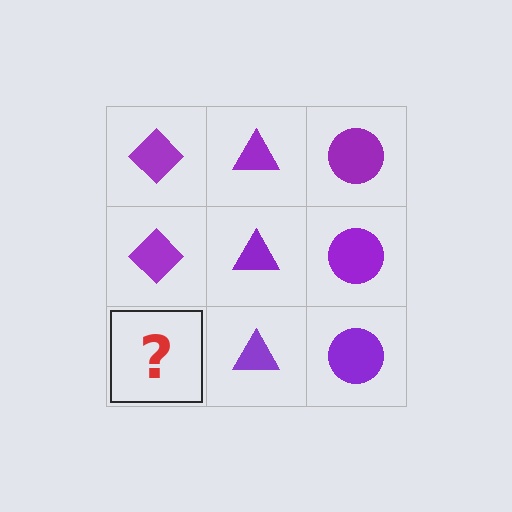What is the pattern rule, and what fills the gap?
The rule is that each column has a consistent shape. The gap should be filled with a purple diamond.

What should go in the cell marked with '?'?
The missing cell should contain a purple diamond.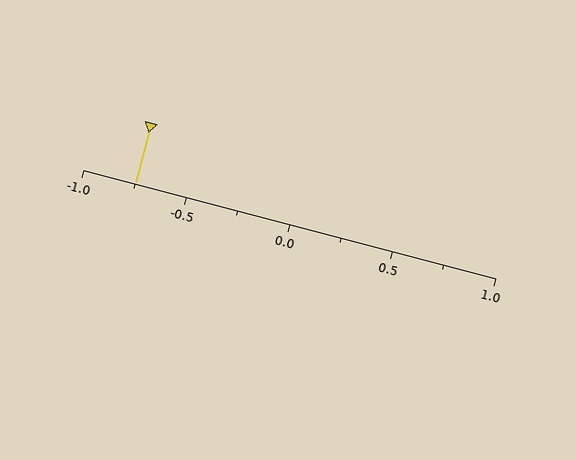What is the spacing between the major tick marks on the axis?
The major ticks are spaced 0.5 apart.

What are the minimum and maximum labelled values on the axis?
The axis runs from -1.0 to 1.0.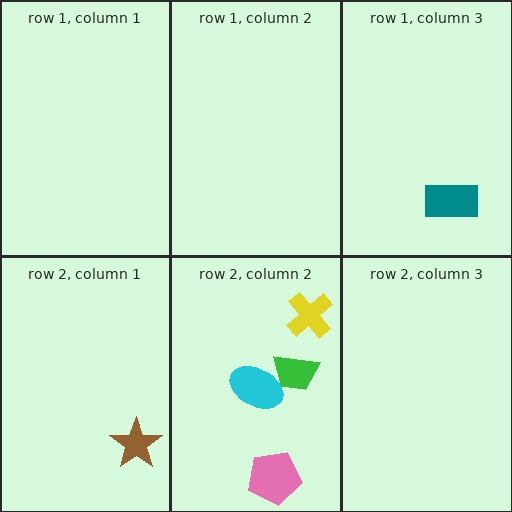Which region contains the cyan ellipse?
The row 2, column 2 region.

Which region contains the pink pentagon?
The row 2, column 2 region.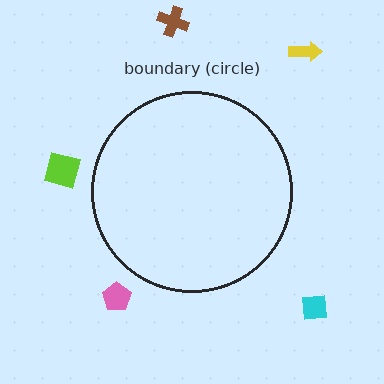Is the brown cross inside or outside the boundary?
Outside.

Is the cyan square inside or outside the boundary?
Outside.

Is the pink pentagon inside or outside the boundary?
Outside.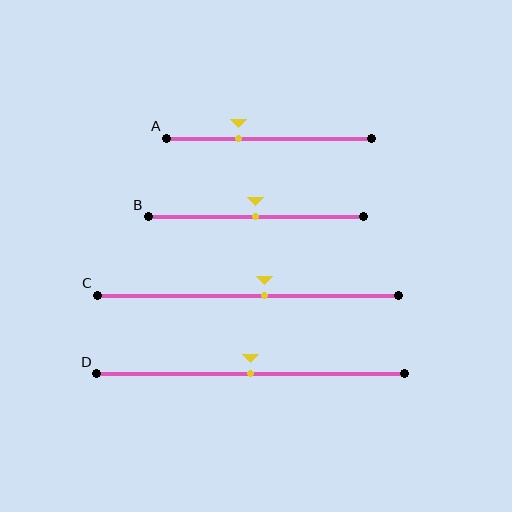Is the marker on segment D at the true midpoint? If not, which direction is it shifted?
Yes, the marker on segment D is at the true midpoint.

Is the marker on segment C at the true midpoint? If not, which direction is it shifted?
No, the marker on segment C is shifted to the right by about 5% of the segment length.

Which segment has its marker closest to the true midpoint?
Segment B has its marker closest to the true midpoint.